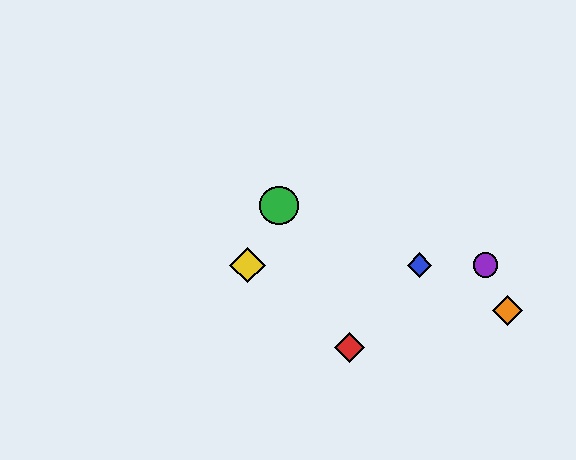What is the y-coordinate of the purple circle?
The purple circle is at y≈265.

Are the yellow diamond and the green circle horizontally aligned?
No, the yellow diamond is at y≈265 and the green circle is at y≈205.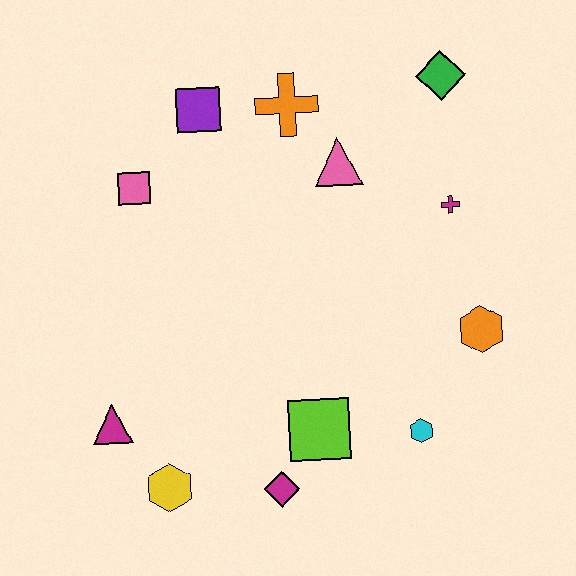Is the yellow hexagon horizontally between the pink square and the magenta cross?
Yes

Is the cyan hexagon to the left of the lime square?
No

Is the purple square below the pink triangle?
No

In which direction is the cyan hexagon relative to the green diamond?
The cyan hexagon is below the green diamond.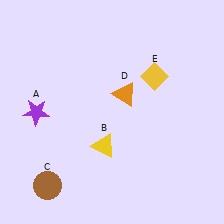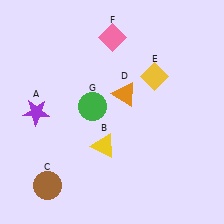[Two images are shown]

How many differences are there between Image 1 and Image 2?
There are 2 differences between the two images.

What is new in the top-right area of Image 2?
A pink diamond (F) was added in the top-right area of Image 2.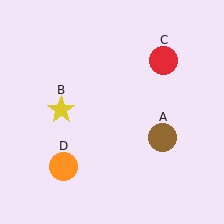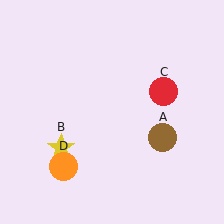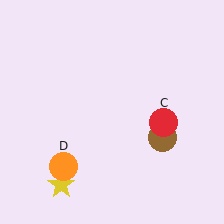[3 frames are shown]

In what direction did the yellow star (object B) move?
The yellow star (object B) moved down.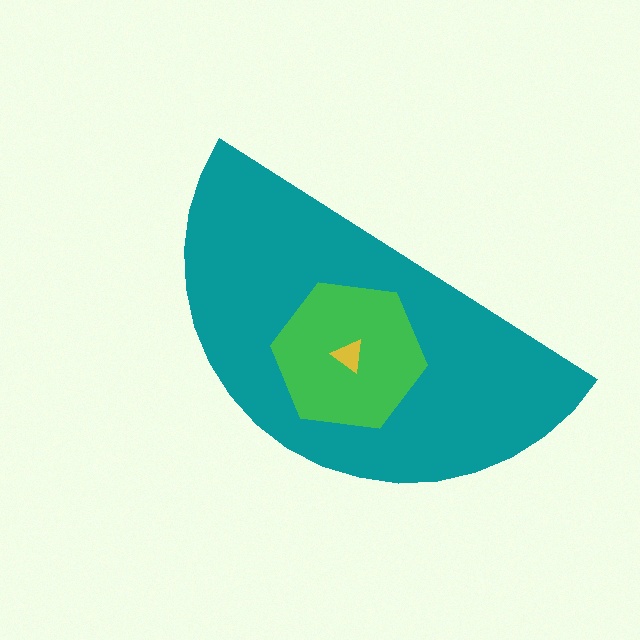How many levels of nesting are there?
3.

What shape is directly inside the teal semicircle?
The green hexagon.